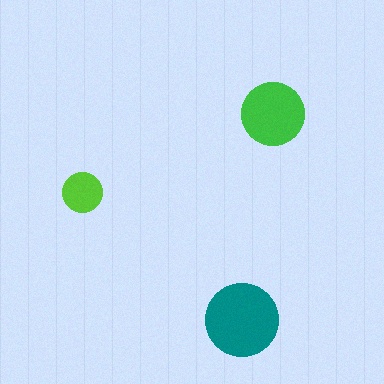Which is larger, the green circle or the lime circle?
The green one.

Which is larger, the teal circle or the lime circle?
The teal one.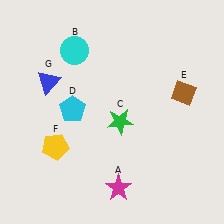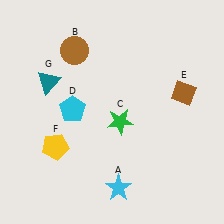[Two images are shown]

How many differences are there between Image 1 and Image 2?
There are 3 differences between the two images.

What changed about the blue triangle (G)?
In Image 1, G is blue. In Image 2, it changed to teal.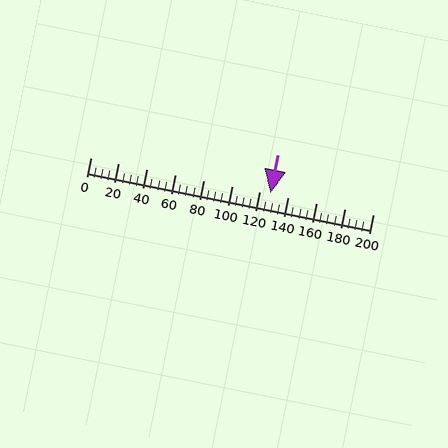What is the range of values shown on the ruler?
The ruler shows values from 0 to 200.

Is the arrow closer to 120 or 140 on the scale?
The arrow is closer to 120.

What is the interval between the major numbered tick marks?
The major tick marks are spaced 20 units apart.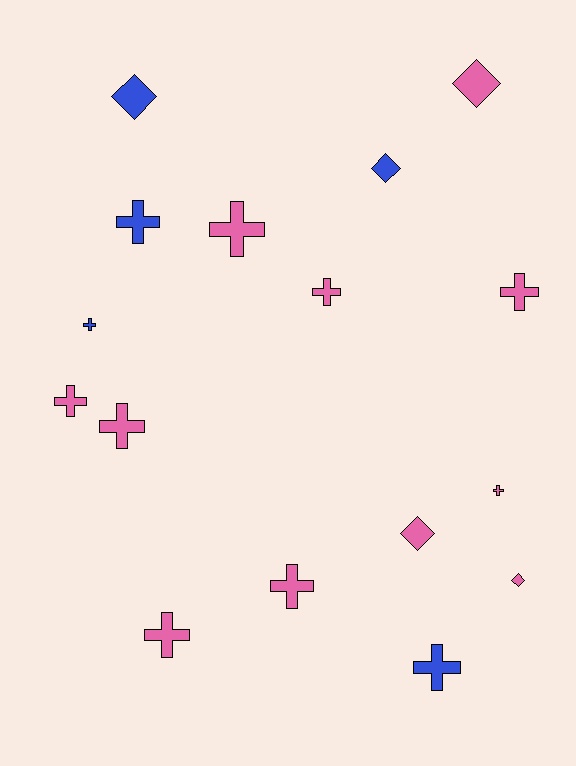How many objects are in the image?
There are 16 objects.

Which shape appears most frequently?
Cross, with 11 objects.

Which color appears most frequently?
Pink, with 11 objects.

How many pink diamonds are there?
There are 3 pink diamonds.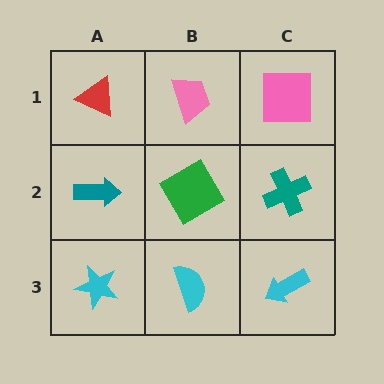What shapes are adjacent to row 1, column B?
A green square (row 2, column B), a red triangle (row 1, column A), a pink square (row 1, column C).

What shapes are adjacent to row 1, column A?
A teal arrow (row 2, column A), a pink trapezoid (row 1, column B).